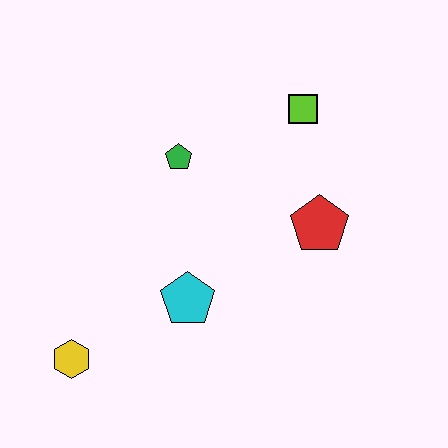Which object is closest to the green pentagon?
The lime square is closest to the green pentagon.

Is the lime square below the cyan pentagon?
No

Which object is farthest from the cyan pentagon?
The lime square is farthest from the cyan pentagon.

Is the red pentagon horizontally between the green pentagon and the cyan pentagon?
No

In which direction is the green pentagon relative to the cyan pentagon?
The green pentagon is above the cyan pentagon.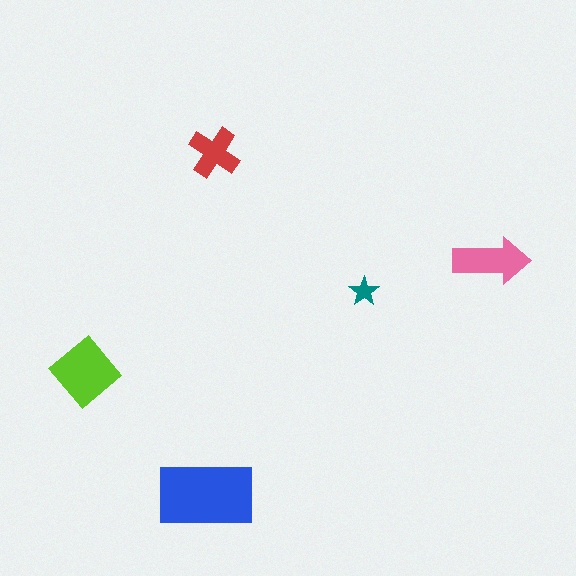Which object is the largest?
The blue rectangle.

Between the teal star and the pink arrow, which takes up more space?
The pink arrow.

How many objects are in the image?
There are 5 objects in the image.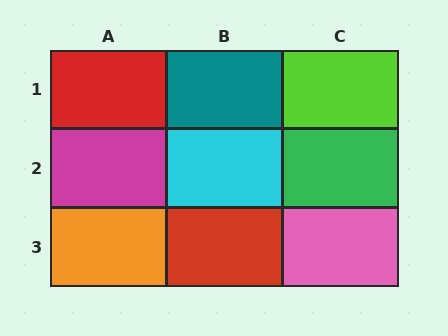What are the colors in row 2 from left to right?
Magenta, cyan, green.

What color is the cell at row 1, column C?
Lime.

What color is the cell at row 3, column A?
Orange.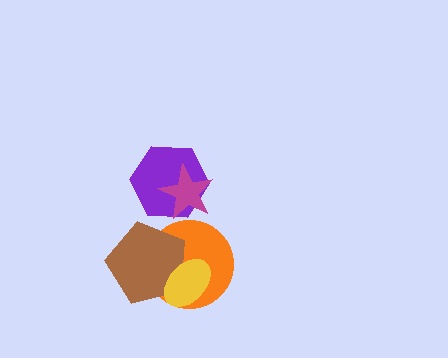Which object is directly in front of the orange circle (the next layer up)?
The brown pentagon is directly in front of the orange circle.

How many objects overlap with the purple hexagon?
1 object overlaps with the purple hexagon.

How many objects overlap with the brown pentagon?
2 objects overlap with the brown pentagon.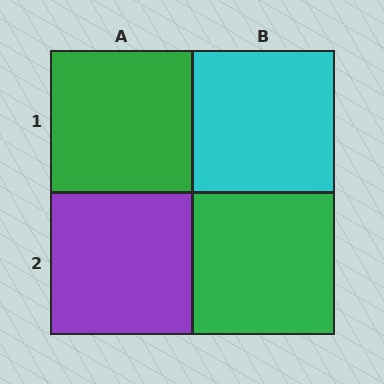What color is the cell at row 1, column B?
Cyan.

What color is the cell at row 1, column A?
Green.